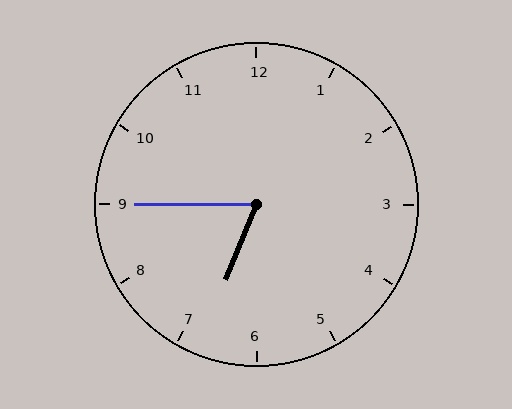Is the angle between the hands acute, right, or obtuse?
It is acute.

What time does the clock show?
6:45.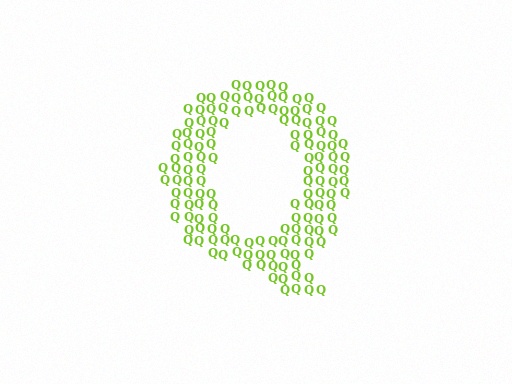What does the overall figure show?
The overall figure shows the letter Q.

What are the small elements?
The small elements are letter Q's.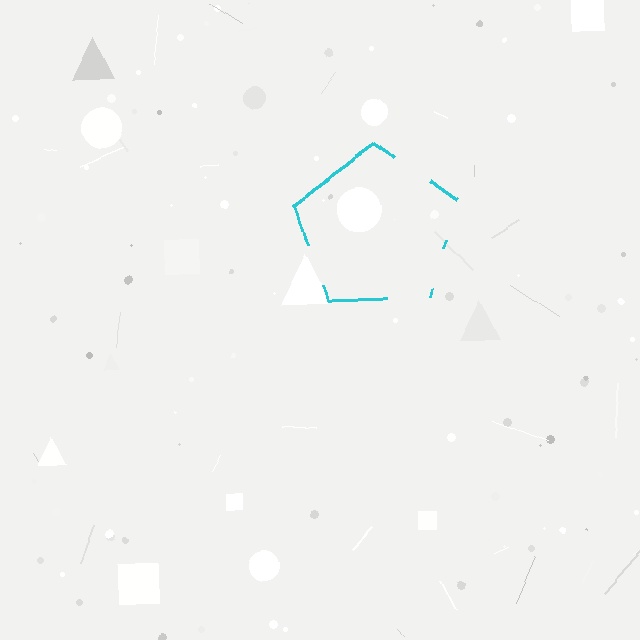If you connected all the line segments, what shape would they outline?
They would outline a pentagon.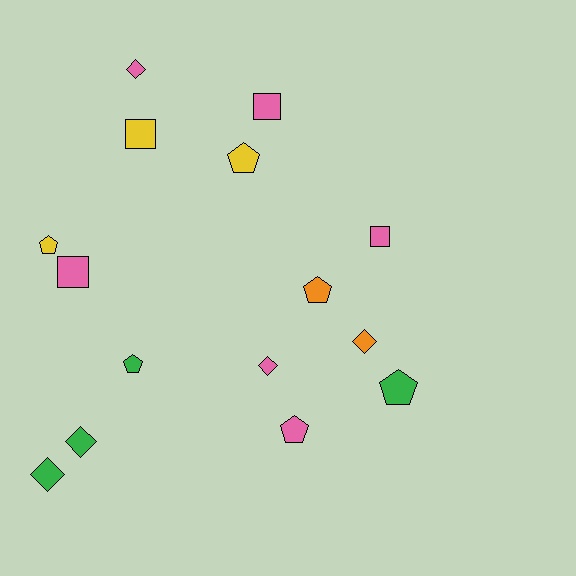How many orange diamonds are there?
There is 1 orange diamond.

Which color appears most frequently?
Pink, with 6 objects.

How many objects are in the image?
There are 15 objects.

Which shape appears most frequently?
Pentagon, with 6 objects.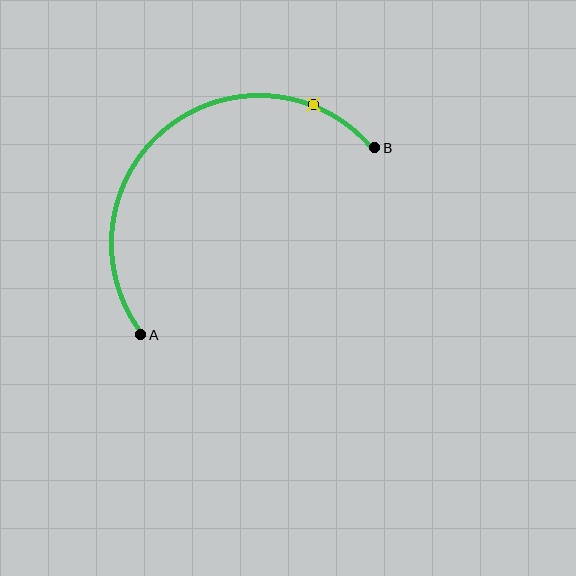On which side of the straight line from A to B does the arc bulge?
The arc bulges above and to the left of the straight line connecting A and B.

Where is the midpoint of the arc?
The arc midpoint is the point on the curve farthest from the straight line joining A and B. It sits above and to the left of that line.